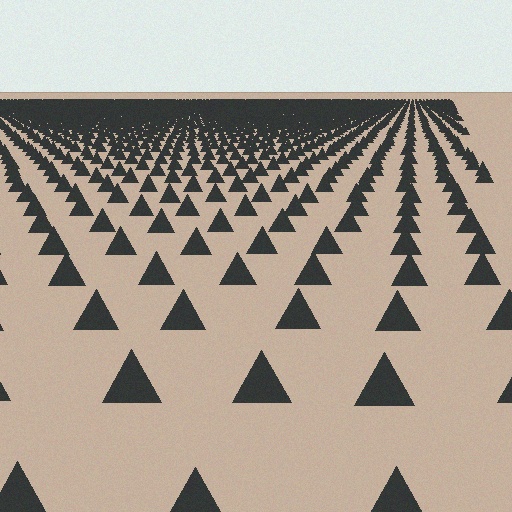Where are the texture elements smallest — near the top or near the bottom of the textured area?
Near the top.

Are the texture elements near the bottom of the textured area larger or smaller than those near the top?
Larger. Near the bottom, elements are closer to the viewer and appear at a bigger on-screen size.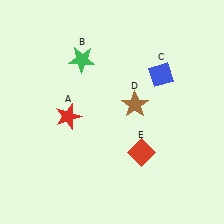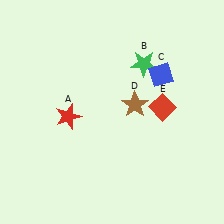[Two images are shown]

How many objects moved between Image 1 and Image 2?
2 objects moved between the two images.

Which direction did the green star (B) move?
The green star (B) moved right.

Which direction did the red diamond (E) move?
The red diamond (E) moved up.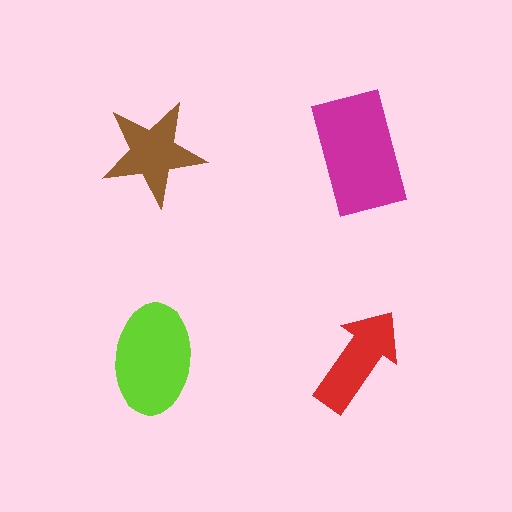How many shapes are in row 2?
2 shapes.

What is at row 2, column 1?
A lime ellipse.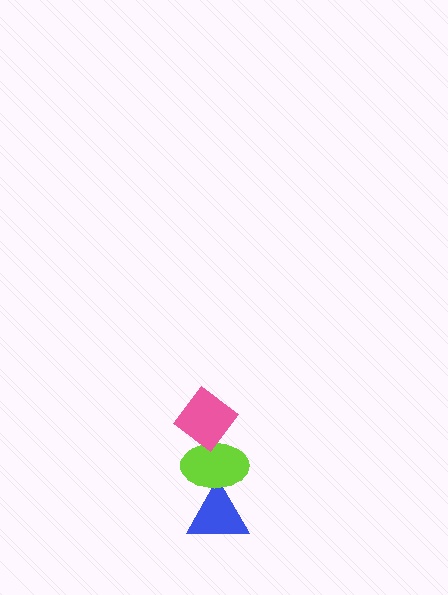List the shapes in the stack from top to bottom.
From top to bottom: the pink diamond, the lime ellipse, the blue triangle.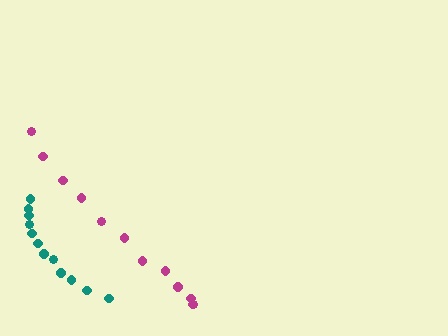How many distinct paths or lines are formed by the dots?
There are 2 distinct paths.